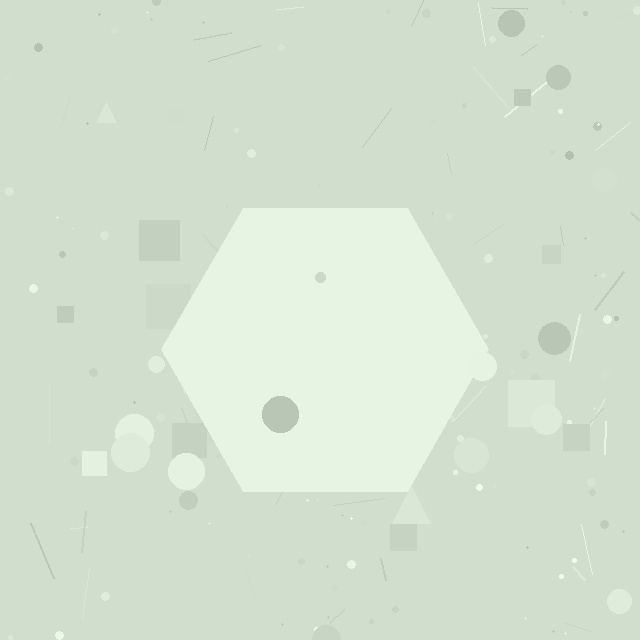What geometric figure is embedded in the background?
A hexagon is embedded in the background.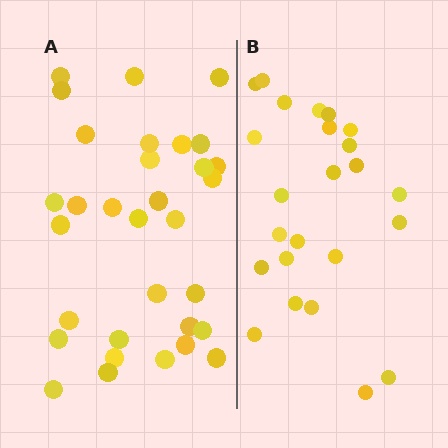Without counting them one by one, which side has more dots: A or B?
Region A (the left region) has more dots.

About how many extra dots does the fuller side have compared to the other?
Region A has roughly 8 or so more dots than region B.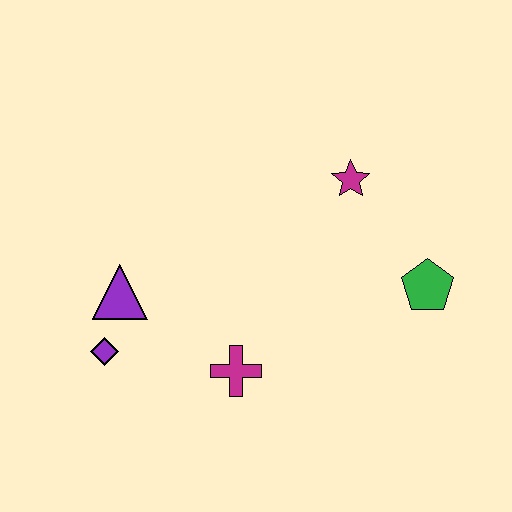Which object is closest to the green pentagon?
The magenta star is closest to the green pentagon.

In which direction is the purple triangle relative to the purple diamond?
The purple triangle is above the purple diamond.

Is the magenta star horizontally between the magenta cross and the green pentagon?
Yes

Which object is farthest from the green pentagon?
The purple diamond is farthest from the green pentagon.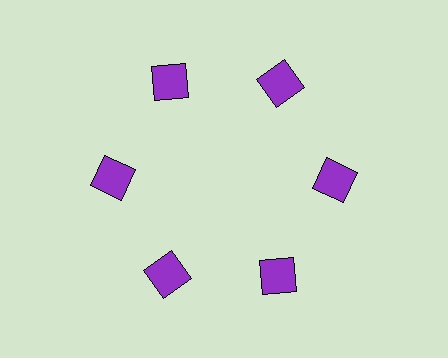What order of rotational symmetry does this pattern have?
This pattern has 6-fold rotational symmetry.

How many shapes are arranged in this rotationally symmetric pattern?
There are 6 shapes, arranged in 6 groups of 1.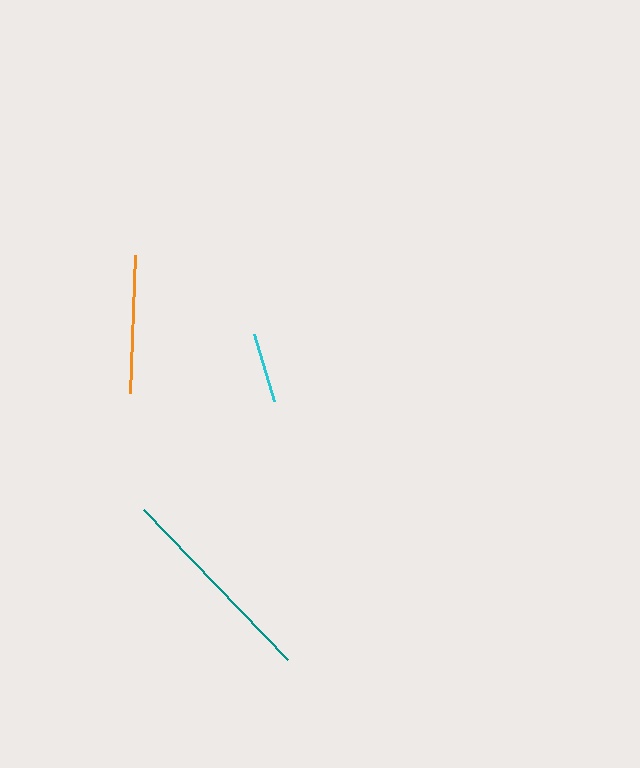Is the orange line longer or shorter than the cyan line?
The orange line is longer than the cyan line.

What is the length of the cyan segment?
The cyan segment is approximately 70 pixels long.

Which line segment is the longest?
The teal line is the longest at approximately 208 pixels.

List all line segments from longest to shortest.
From longest to shortest: teal, orange, cyan.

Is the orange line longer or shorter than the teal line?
The teal line is longer than the orange line.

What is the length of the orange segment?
The orange segment is approximately 139 pixels long.